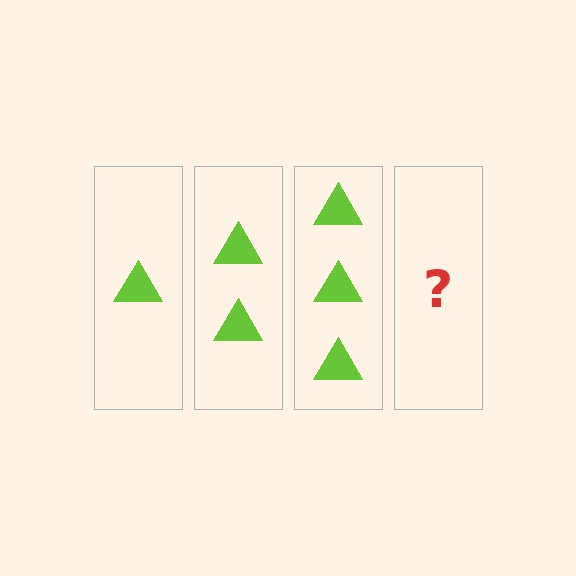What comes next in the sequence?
The next element should be 4 triangles.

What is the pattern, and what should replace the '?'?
The pattern is that each step adds one more triangle. The '?' should be 4 triangles.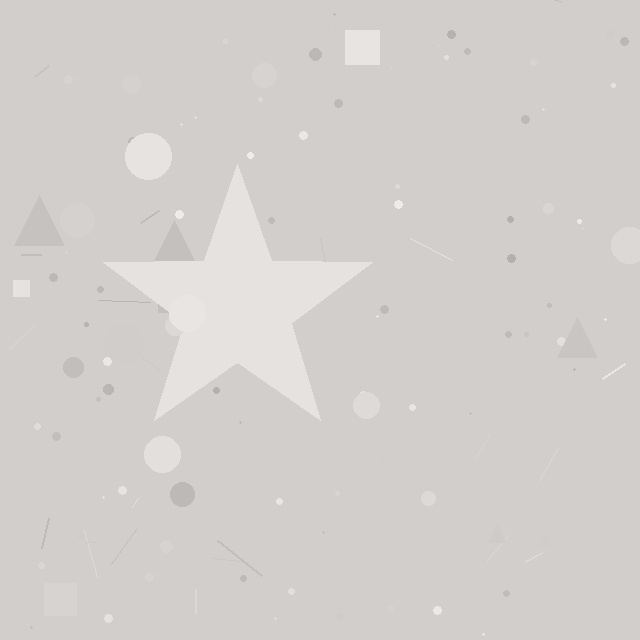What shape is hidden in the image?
A star is hidden in the image.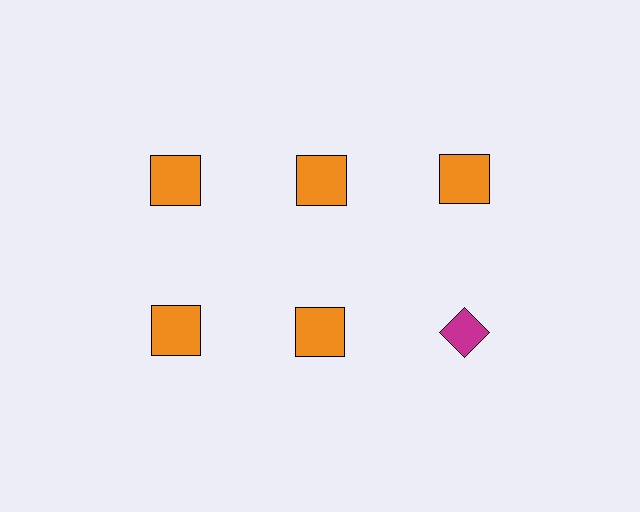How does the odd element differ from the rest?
It differs in both color (magenta instead of orange) and shape (diamond instead of square).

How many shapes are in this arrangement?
There are 6 shapes arranged in a grid pattern.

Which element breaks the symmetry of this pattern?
The magenta diamond in the second row, center column breaks the symmetry. All other shapes are orange squares.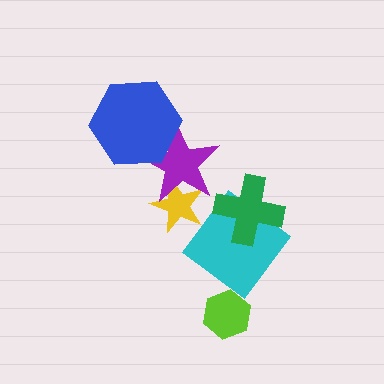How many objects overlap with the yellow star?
1 object overlaps with the yellow star.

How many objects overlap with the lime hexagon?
0 objects overlap with the lime hexagon.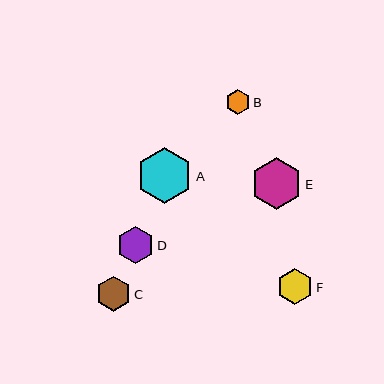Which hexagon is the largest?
Hexagon A is the largest with a size of approximately 56 pixels.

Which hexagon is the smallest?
Hexagon B is the smallest with a size of approximately 25 pixels.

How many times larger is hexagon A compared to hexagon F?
Hexagon A is approximately 1.6 times the size of hexagon F.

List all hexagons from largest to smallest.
From largest to smallest: A, E, D, F, C, B.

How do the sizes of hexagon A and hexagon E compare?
Hexagon A and hexagon E are approximately the same size.